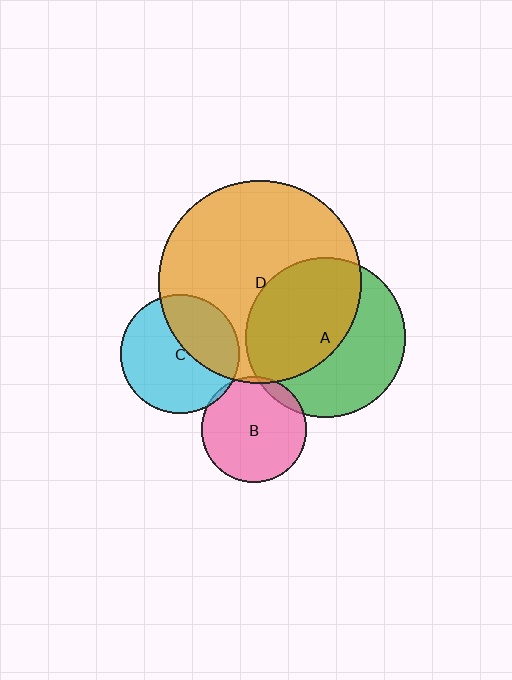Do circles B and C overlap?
Yes.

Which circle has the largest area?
Circle D (orange).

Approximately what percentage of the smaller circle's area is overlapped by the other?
Approximately 5%.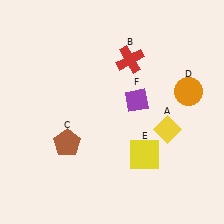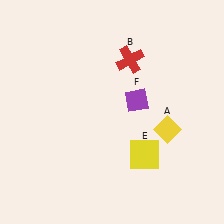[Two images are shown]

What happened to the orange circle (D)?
The orange circle (D) was removed in Image 2. It was in the top-right area of Image 1.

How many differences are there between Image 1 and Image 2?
There are 2 differences between the two images.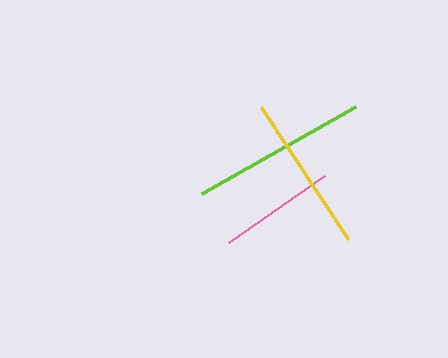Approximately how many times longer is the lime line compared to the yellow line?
The lime line is approximately 1.1 times the length of the yellow line.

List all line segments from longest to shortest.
From longest to shortest: lime, yellow, pink.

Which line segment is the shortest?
The pink line is the shortest at approximately 117 pixels.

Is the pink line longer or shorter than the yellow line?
The yellow line is longer than the pink line.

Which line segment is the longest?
The lime line is the longest at approximately 177 pixels.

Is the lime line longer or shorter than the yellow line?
The lime line is longer than the yellow line.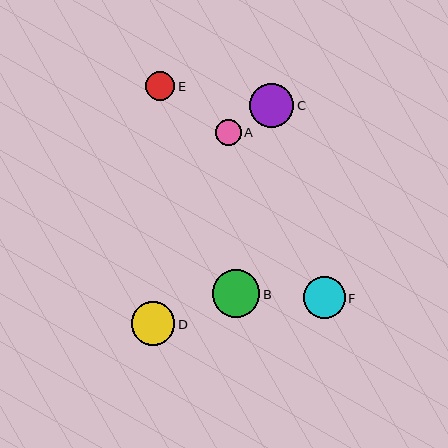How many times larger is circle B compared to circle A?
Circle B is approximately 1.9 times the size of circle A.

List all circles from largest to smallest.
From largest to smallest: B, C, D, F, E, A.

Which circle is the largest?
Circle B is the largest with a size of approximately 48 pixels.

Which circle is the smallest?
Circle A is the smallest with a size of approximately 26 pixels.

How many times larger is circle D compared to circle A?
Circle D is approximately 1.7 times the size of circle A.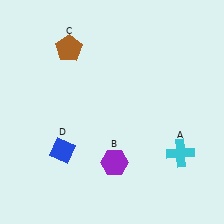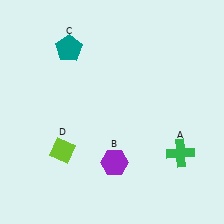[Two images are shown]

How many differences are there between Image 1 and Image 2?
There are 3 differences between the two images.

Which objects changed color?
A changed from cyan to green. C changed from brown to teal. D changed from blue to lime.